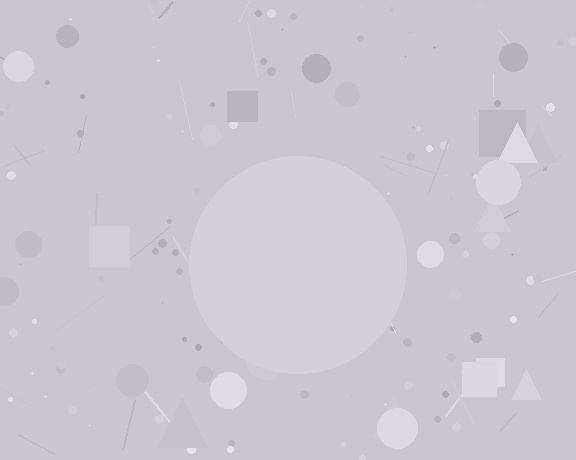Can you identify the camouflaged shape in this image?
The camouflaged shape is a circle.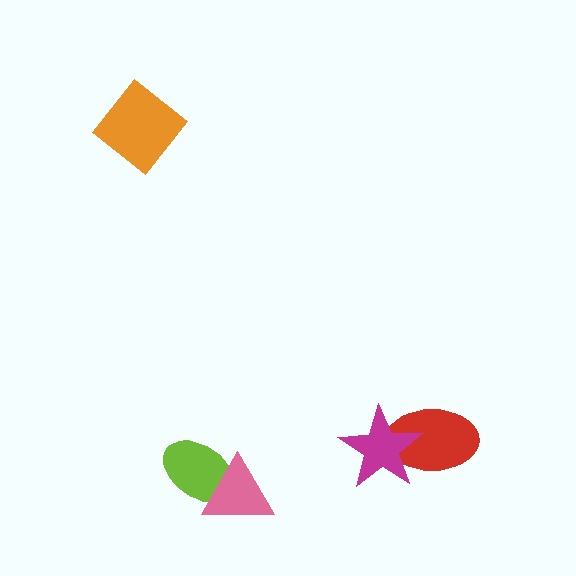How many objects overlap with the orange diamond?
0 objects overlap with the orange diamond.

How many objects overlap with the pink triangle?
1 object overlaps with the pink triangle.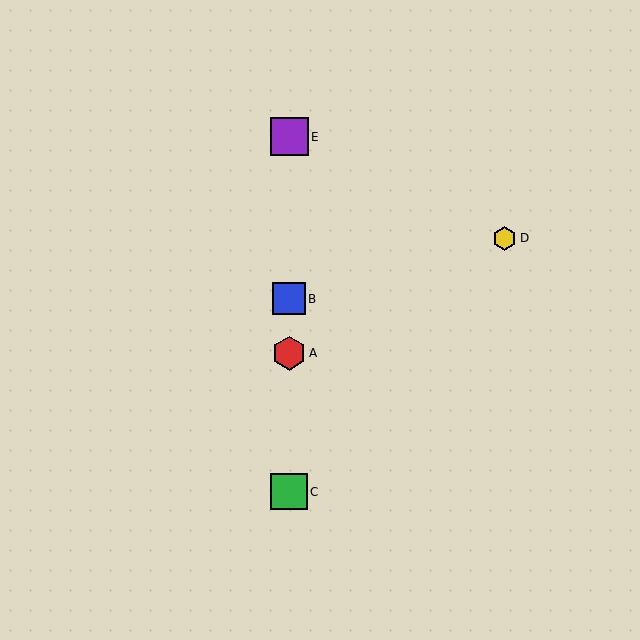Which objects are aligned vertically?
Objects A, B, C, E are aligned vertically.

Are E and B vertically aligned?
Yes, both are at x≈289.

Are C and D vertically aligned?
No, C is at x≈289 and D is at x≈505.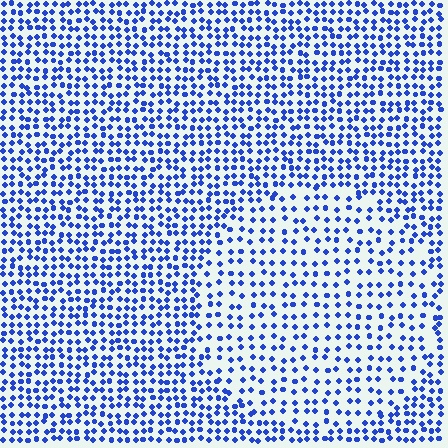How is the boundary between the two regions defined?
The boundary is defined by a change in element density (approximately 1.7x ratio). All elements are the same color, size, and shape.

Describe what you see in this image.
The image contains small blue elements arranged at two different densities. A circle-shaped region is visible where the elements are less densely packed than the surrounding area.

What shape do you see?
I see a circle.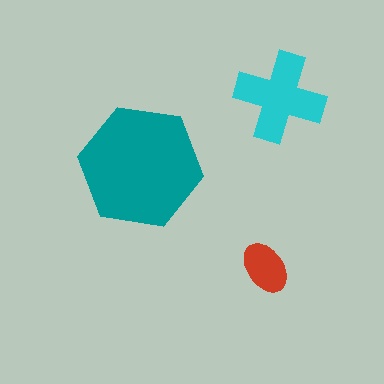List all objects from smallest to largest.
The red ellipse, the cyan cross, the teal hexagon.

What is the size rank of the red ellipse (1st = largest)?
3rd.